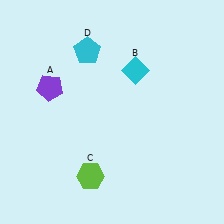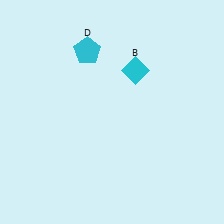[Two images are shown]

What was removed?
The lime hexagon (C), the purple pentagon (A) were removed in Image 2.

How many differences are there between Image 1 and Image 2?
There are 2 differences between the two images.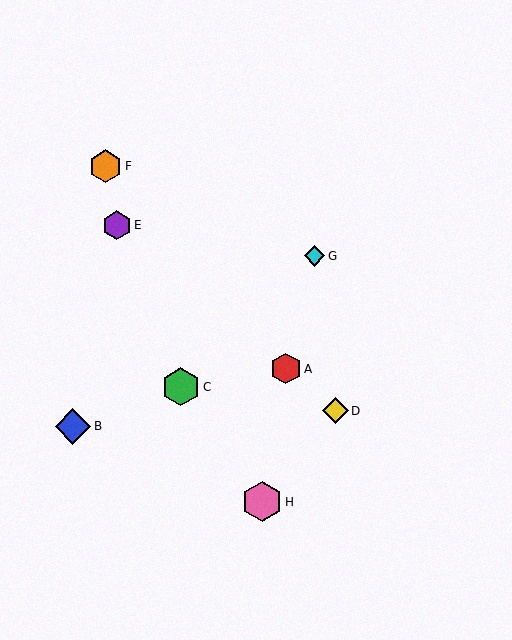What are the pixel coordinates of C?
Object C is at (181, 387).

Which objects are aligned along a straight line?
Objects A, D, E are aligned along a straight line.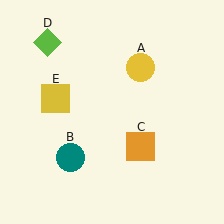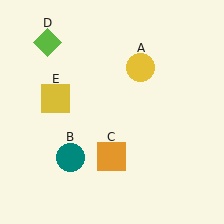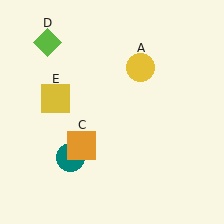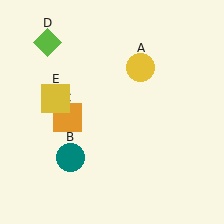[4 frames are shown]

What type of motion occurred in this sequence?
The orange square (object C) rotated clockwise around the center of the scene.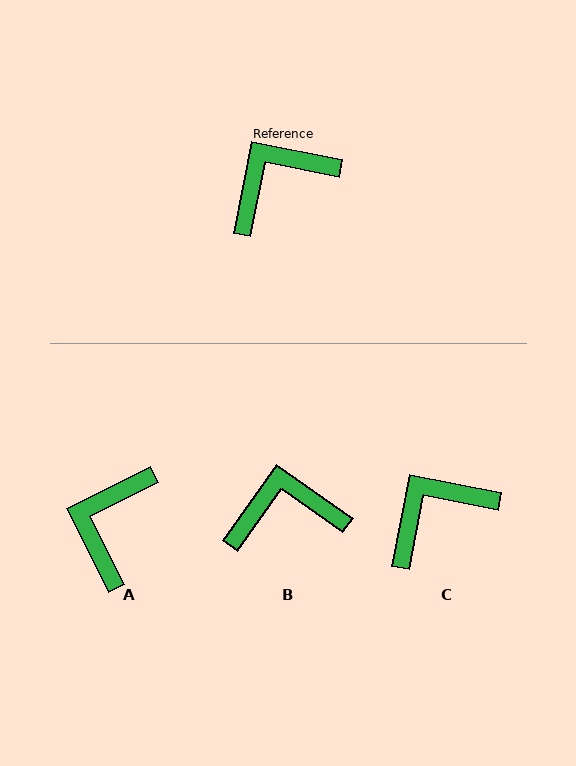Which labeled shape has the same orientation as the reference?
C.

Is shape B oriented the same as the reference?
No, it is off by about 24 degrees.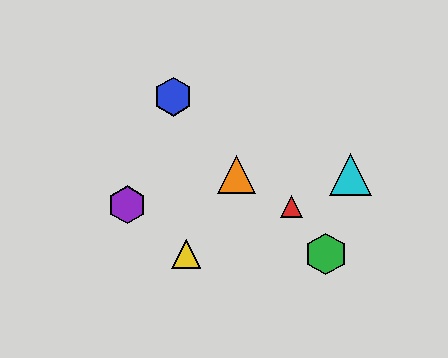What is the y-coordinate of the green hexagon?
The green hexagon is at y≈254.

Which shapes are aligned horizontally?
The orange triangle, the cyan triangle are aligned horizontally.